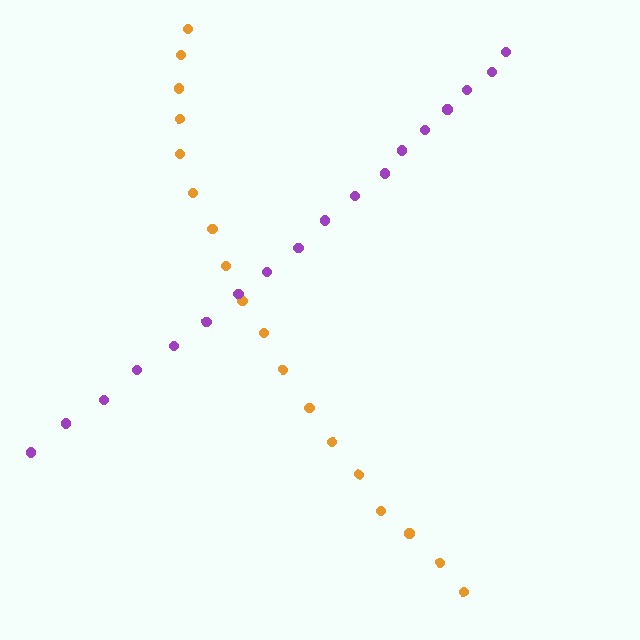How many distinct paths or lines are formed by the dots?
There are 2 distinct paths.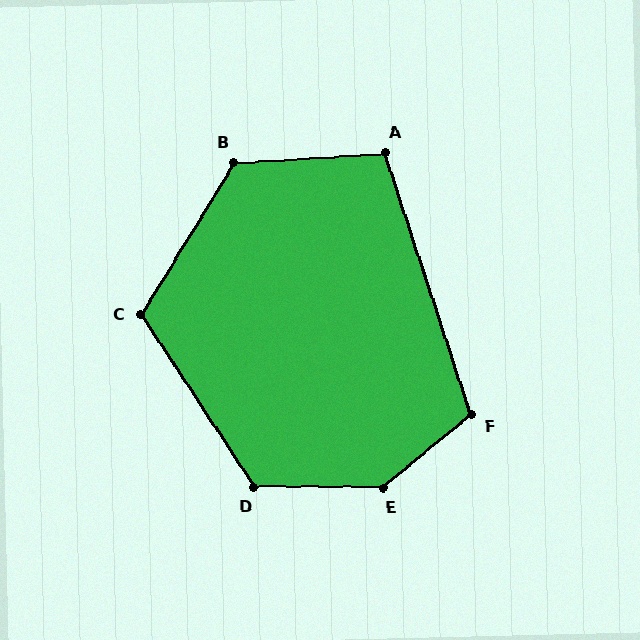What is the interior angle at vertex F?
Approximately 111 degrees (obtuse).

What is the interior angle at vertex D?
Approximately 124 degrees (obtuse).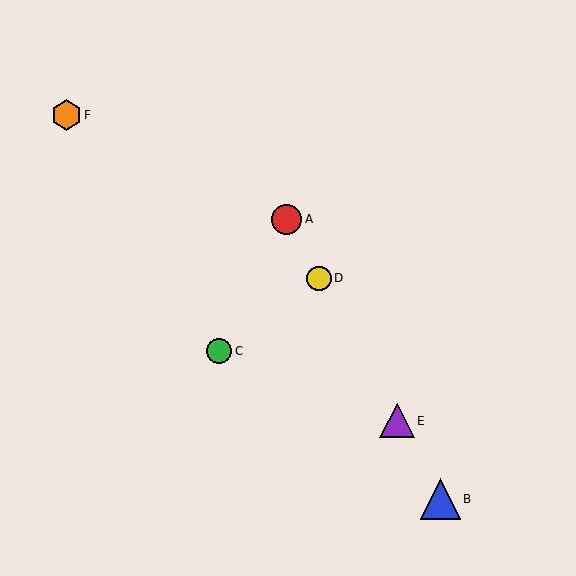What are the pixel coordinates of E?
Object E is at (397, 421).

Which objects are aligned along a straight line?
Objects A, B, D, E are aligned along a straight line.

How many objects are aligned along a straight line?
4 objects (A, B, D, E) are aligned along a straight line.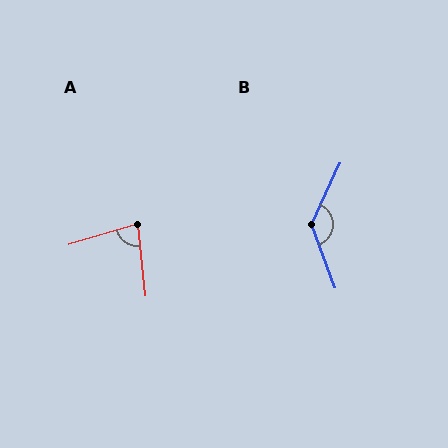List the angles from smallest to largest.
A (79°), B (135°).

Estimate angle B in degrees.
Approximately 135 degrees.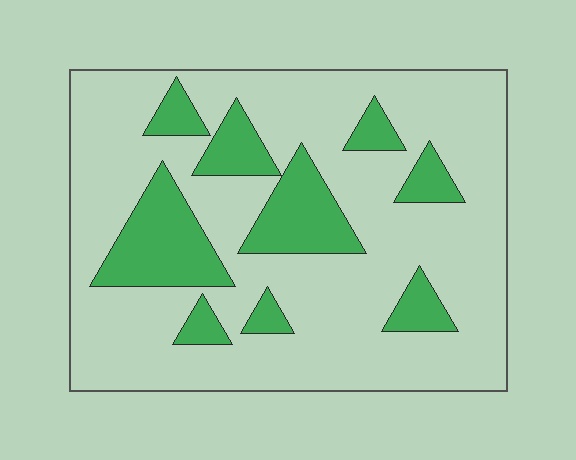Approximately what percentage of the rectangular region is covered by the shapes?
Approximately 25%.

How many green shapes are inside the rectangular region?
9.